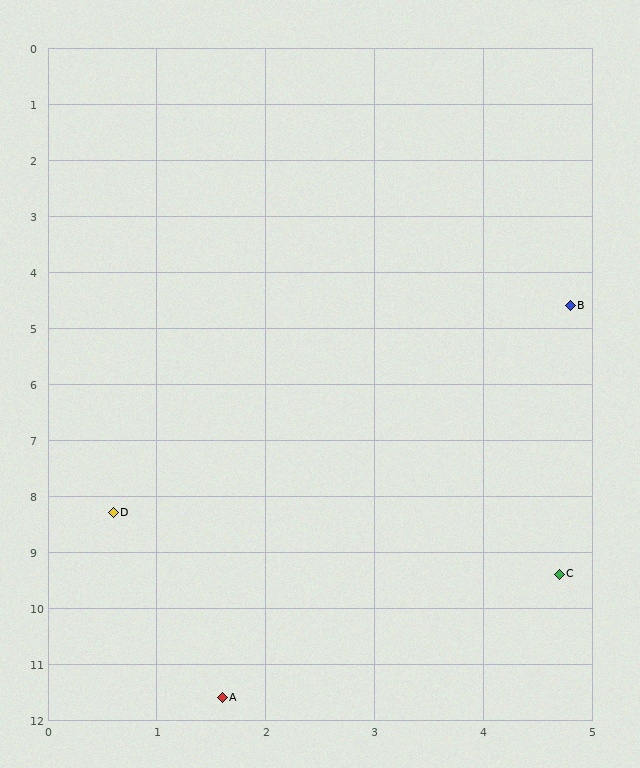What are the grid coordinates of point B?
Point B is at approximately (4.8, 4.6).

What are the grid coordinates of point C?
Point C is at approximately (4.7, 9.4).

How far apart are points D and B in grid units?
Points D and B are about 5.6 grid units apart.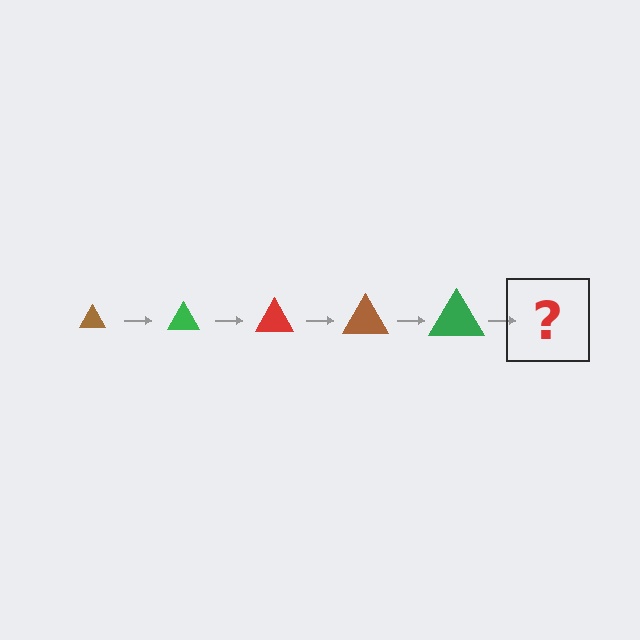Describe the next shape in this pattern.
It should be a red triangle, larger than the previous one.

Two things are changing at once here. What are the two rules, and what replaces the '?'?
The two rules are that the triangle grows larger each step and the color cycles through brown, green, and red. The '?' should be a red triangle, larger than the previous one.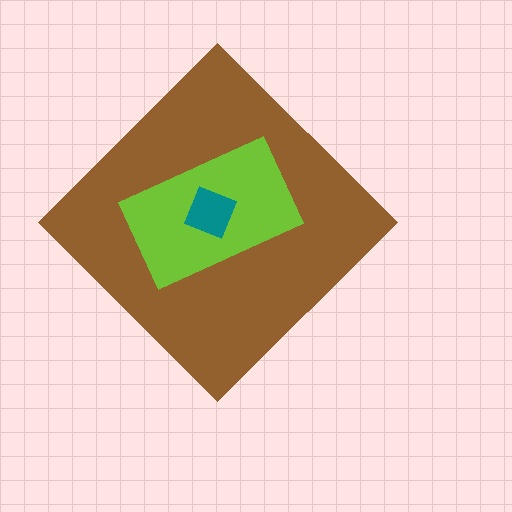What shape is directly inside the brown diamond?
The lime rectangle.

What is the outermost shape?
The brown diamond.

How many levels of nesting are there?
3.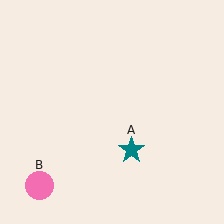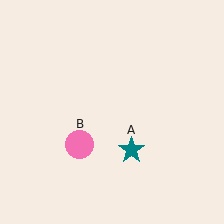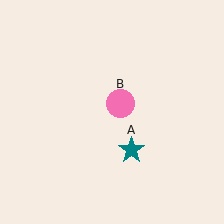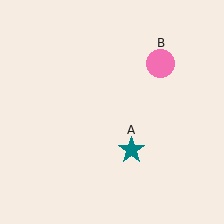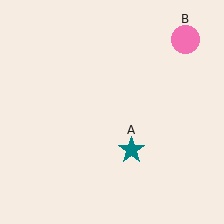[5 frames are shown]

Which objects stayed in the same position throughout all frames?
Teal star (object A) remained stationary.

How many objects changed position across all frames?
1 object changed position: pink circle (object B).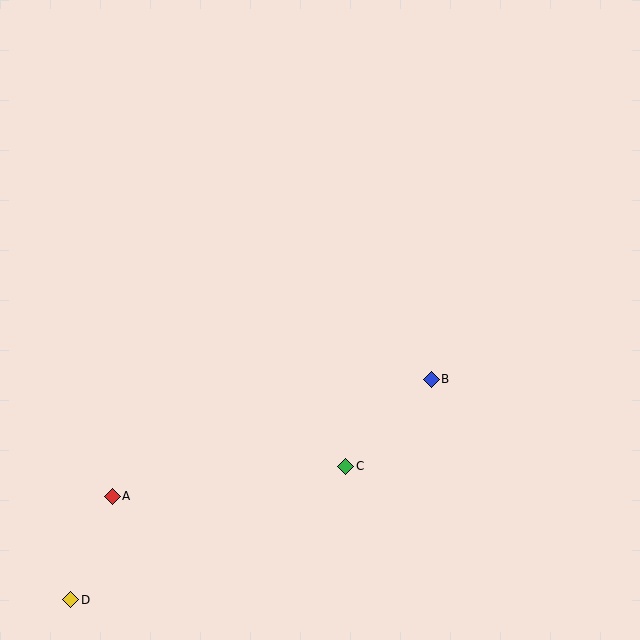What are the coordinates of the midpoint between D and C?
The midpoint between D and C is at (208, 533).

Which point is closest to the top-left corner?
Point A is closest to the top-left corner.